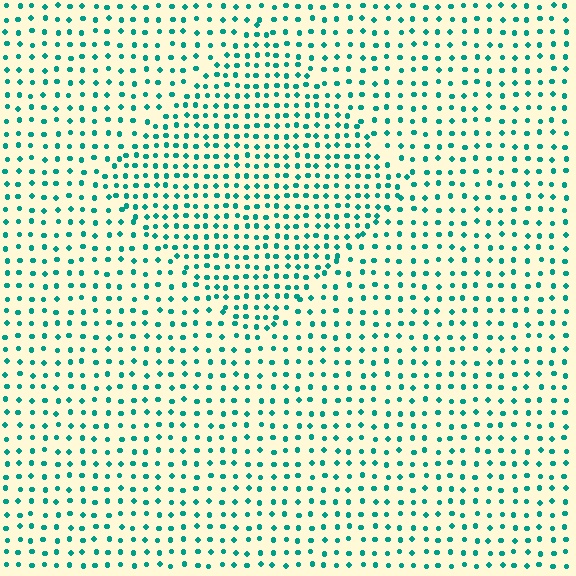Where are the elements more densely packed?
The elements are more densely packed inside the diamond boundary.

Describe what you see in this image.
The image contains small teal elements arranged at two different densities. A diamond-shaped region is visible where the elements are more densely packed than the surrounding area.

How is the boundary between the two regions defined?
The boundary is defined by a change in element density (approximately 1.6x ratio). All elements are the same color, size, and shape.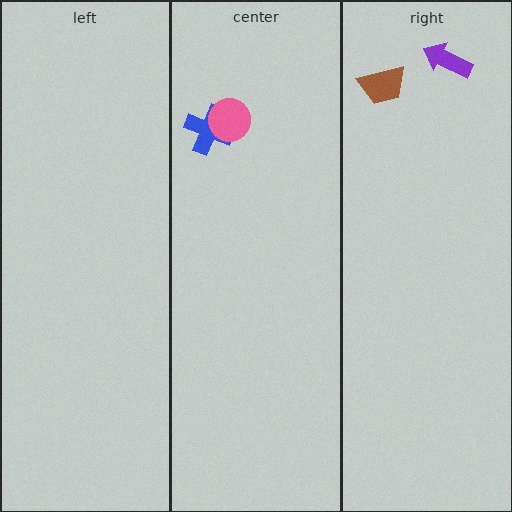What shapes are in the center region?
The blue cross, the pink circle.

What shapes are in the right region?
The brown trapezoid, the purple arrow.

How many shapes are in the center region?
2.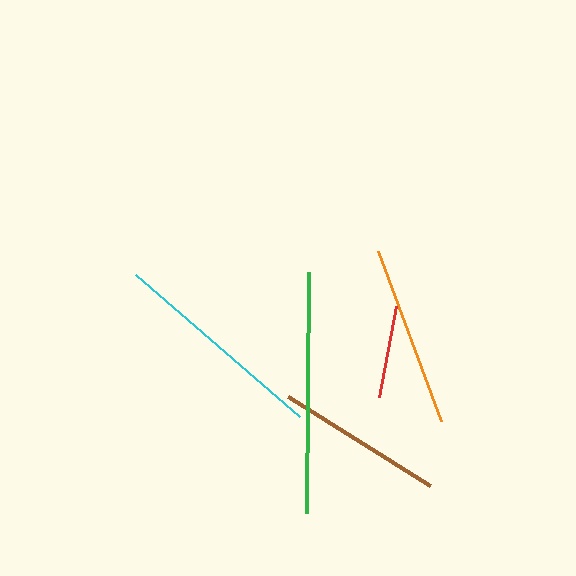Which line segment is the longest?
The green line is the longest at approximately 241 pixels.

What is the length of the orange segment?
The orange segment is approximately 181 pixels long.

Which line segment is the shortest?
The red line is the shortest at approximately 92 pixels.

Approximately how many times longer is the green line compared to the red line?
The green line is approximately 2.6 times the length of the red line.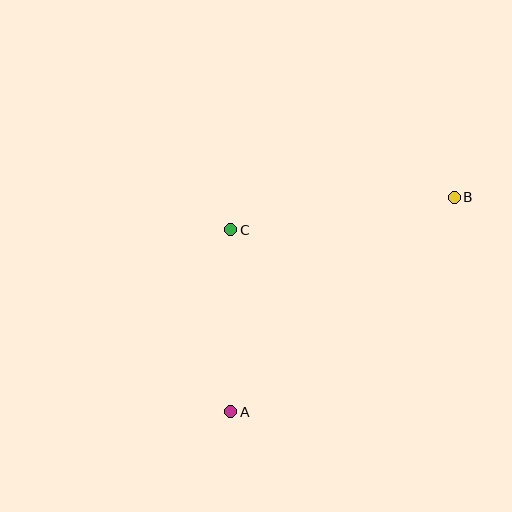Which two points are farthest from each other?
Points A and B are farthest from each other.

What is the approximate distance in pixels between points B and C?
The distance between B and C is approximately 226 pixels.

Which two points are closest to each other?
Points A and C are closest to each other.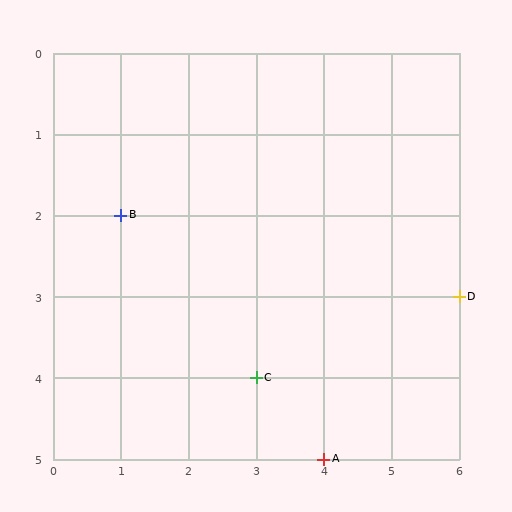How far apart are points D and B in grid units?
Points D and B are 5 columns and 1 row apart (about 5.1 grid units diagonally).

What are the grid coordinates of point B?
Point B is at grid coordinates (1, 2).